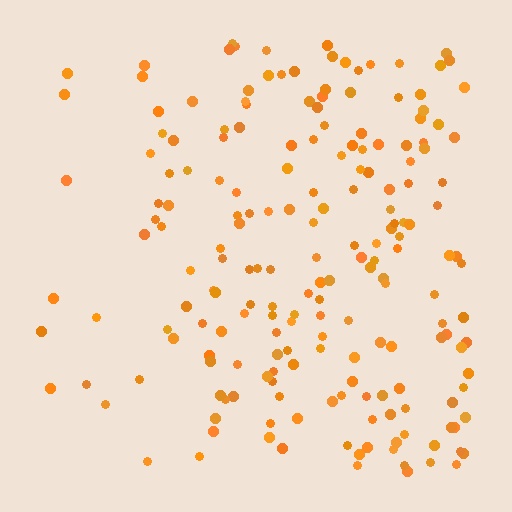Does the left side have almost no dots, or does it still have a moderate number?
Still a moderate number, just noticeably fewer than the right.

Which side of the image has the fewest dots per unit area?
The left.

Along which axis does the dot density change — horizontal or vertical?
Horizontal.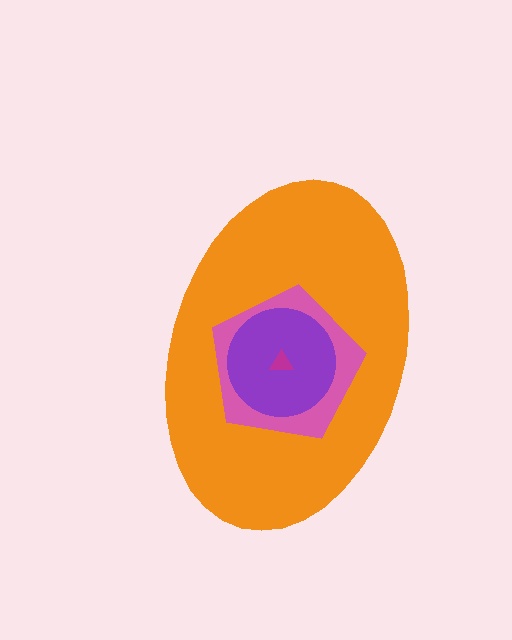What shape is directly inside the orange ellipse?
The pink pentagon.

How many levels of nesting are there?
4.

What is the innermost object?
The magenta triangle.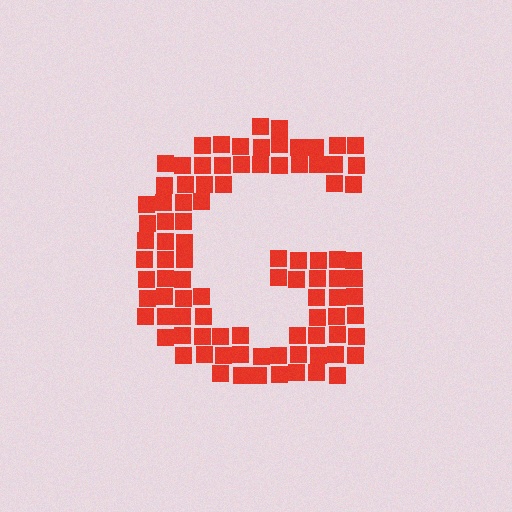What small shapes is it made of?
It is made of small squares.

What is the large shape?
The large shape is the letter G.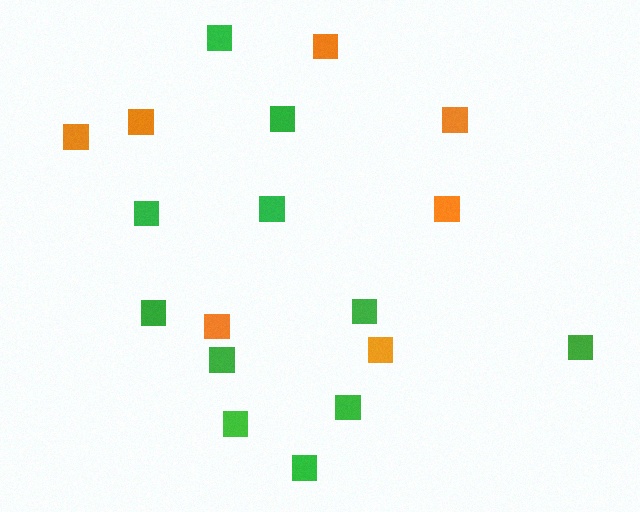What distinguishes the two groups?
There are 2 groups: one group of orange squares (7) and one group of green squares (11).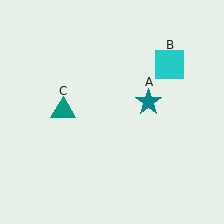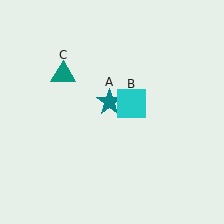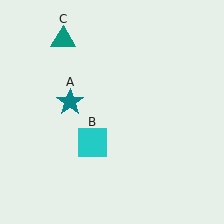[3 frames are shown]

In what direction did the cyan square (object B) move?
The cyan square (object B) moved down and to the left.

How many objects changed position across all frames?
3 objects changed position: teal star (object A), cyan square (object B), teal triangle (object C).